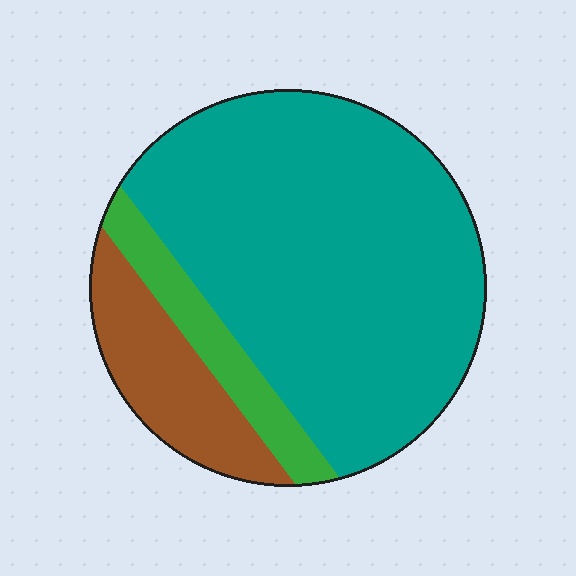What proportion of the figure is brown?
Brown takes up less than a quarter of the figure.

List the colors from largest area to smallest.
From largest to smallest: teal, brown, green.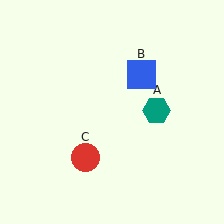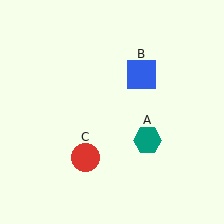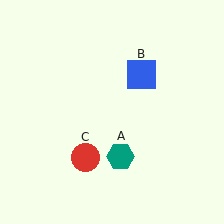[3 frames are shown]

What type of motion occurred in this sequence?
The teal hexagon (object A) rotated clockwise around the center of the scene.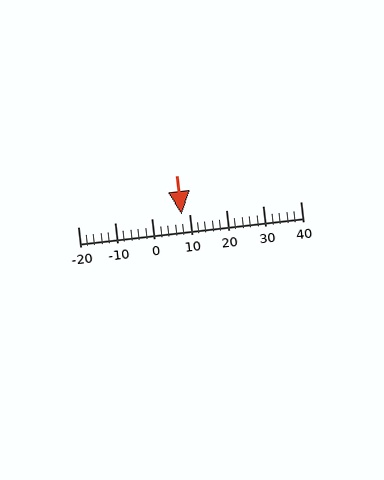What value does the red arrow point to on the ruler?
The red arrow points to approximately 8.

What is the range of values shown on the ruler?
The ruler shows values from -20 to 40.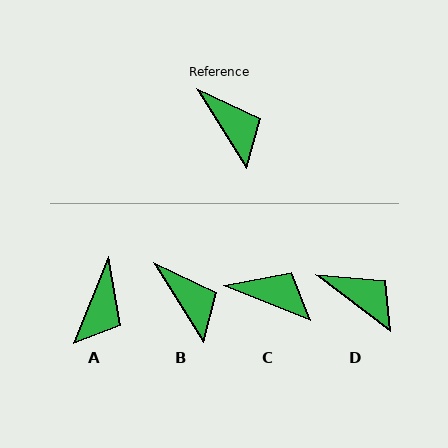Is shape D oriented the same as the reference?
No, it is off by about 21 degrees.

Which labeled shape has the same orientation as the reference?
B.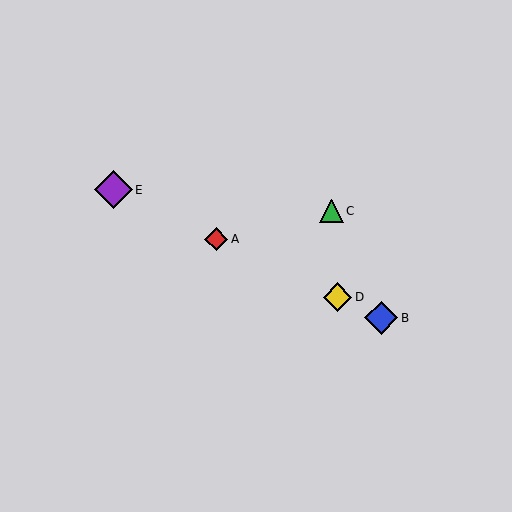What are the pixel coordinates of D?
Object D is at (338, 297).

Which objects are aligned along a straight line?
Objects A, B, D, E are aligned along a straight line.